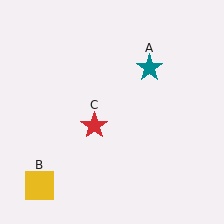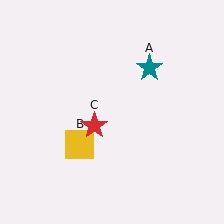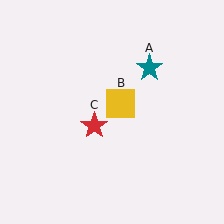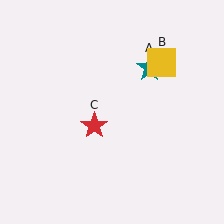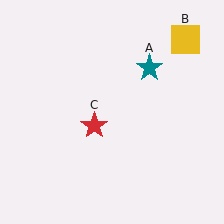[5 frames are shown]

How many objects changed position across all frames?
1 object changed position: yellow square (object B).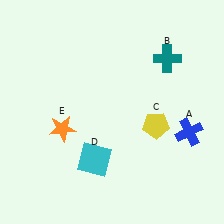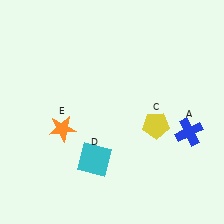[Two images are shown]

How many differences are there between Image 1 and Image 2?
There is 1 difference between the two images.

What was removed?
The teal cross (B) was removed in Image 2.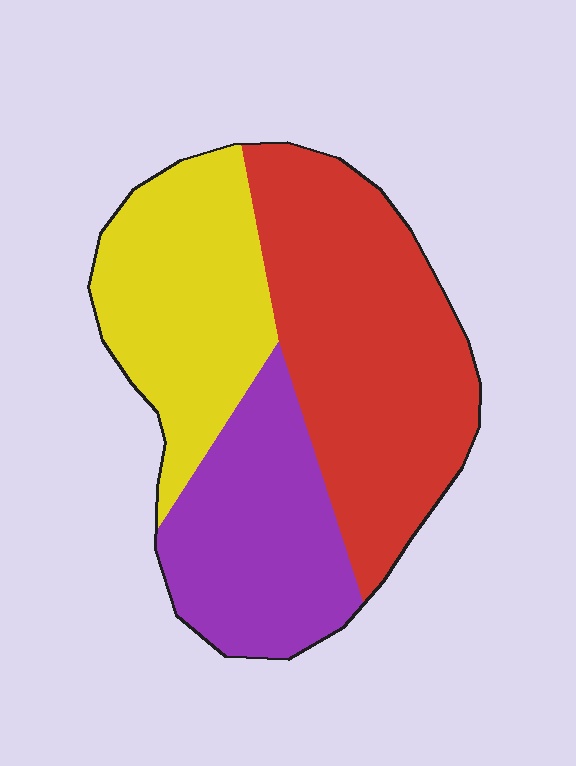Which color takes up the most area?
Red, at roughly 45%.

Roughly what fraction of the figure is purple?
Purple takes up between a quarter and a half of the figure.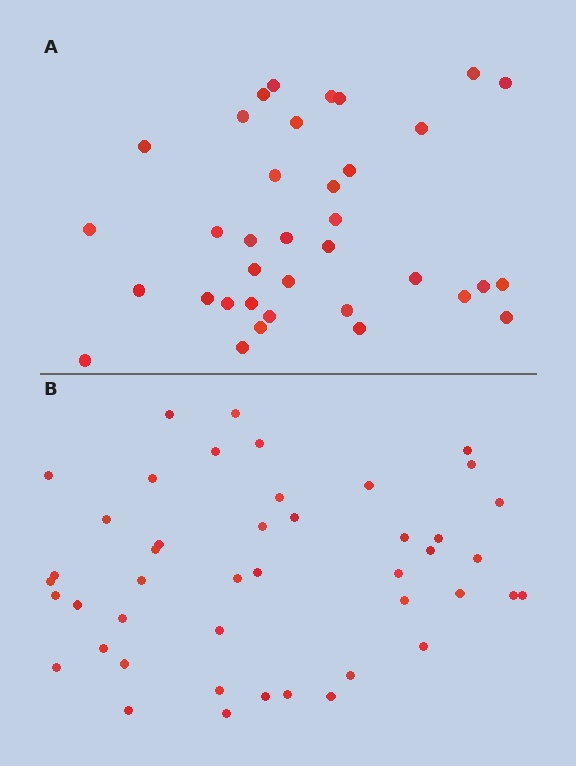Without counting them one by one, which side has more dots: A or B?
Region B (the bottom region) has more dots.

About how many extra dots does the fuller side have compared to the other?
Region B has roughly 8 or so more dots than region A.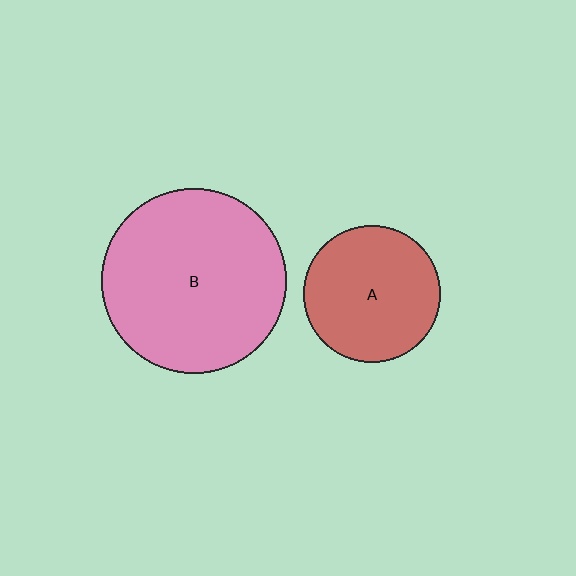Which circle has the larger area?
Circle B (pink).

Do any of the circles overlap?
No, none of the circles overlap.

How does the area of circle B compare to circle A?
Approximately 1.8 times.